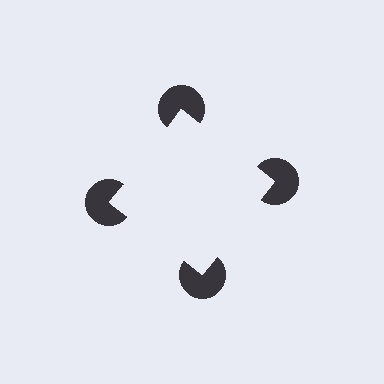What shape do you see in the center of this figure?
An illusory square — its edges are inferred from the aligned wedge cuts in the pac-man discs, not physically drawn.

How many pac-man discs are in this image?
There are 4 — one at each vertex of the illusory square.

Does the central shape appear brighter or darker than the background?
It typically appears slightly brighter than the background, even though no actual brightness change is drawn.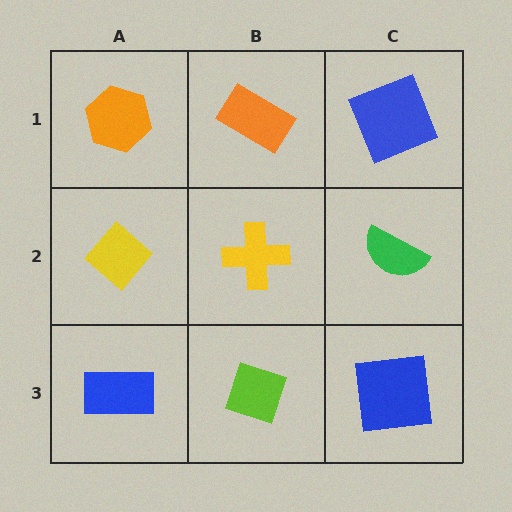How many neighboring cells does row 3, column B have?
3.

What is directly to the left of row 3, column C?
A lime diamond.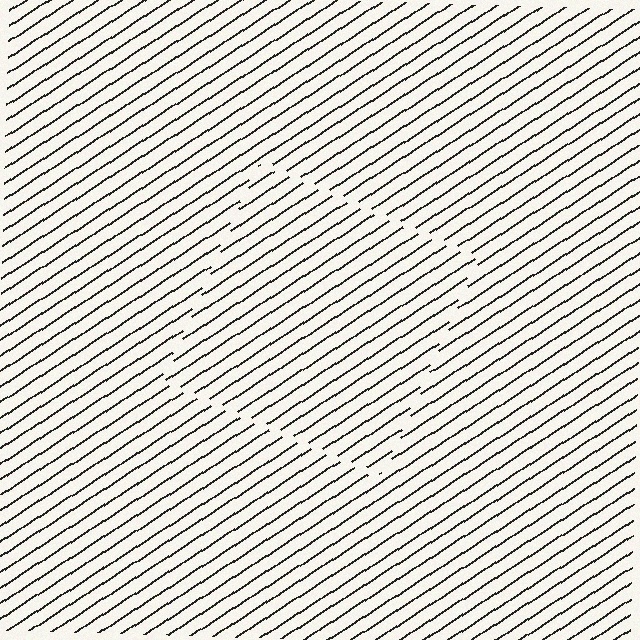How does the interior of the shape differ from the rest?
The interior of the shape contains the same grating, shifted by half a period — the contour is defined by the phase discontinuity where line-ends from the inner and outer gratings abut.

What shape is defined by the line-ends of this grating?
An illusory square. The interior of the shape contains the same grating, shifted by half a period — the contour is defined by the phase discontinuity where line-ends from the inner and outer gratings abut.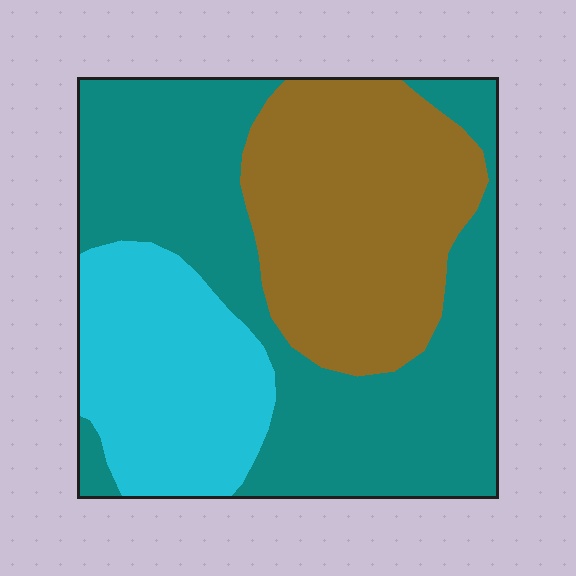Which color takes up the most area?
Teal, at roughly 45%.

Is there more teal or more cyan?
Teal.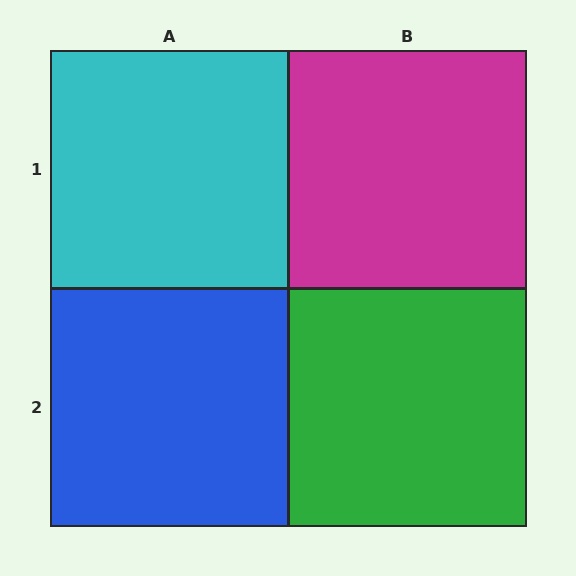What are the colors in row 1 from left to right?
Cyan, magenta.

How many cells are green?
1 cell is green.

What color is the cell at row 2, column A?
Blue.